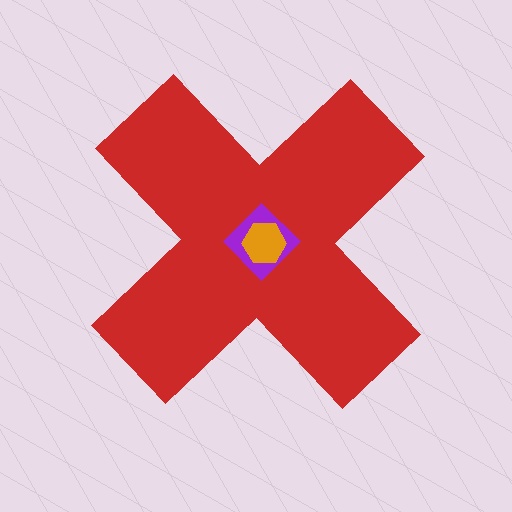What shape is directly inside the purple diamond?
The orange hexagon.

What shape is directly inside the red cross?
The purple diamond.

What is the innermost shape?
The orange hexagon.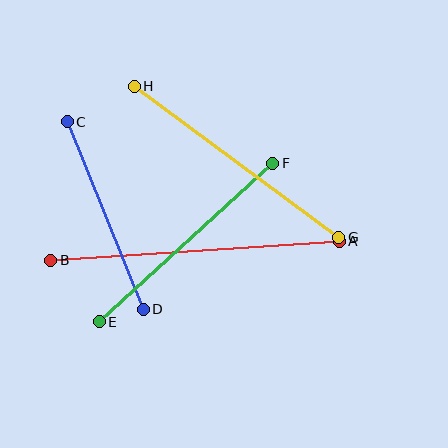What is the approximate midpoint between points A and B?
The midpoint is at approximately (195, 251) pixels.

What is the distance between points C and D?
The distance is approximately 203 pixels.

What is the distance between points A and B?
The distance is approximately 289 pixels.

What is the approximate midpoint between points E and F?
The midpoint is at approximately (186, 243) pixels.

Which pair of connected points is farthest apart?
Points A and B are farthest apart.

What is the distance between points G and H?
The distance is approximately 254 pixels.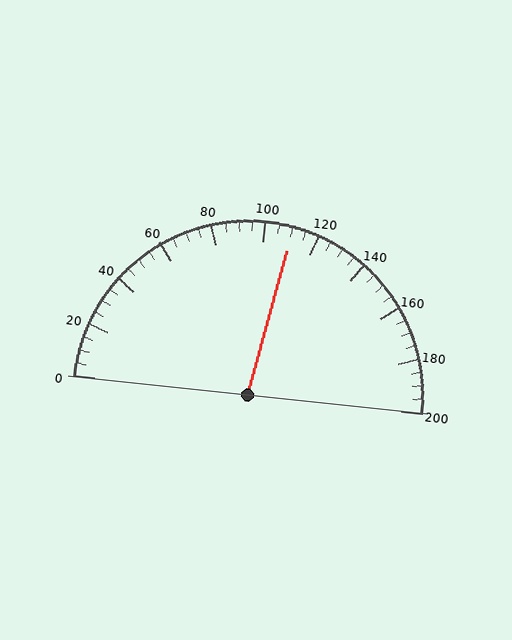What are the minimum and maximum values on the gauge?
The gauge ranges from 0 to 200.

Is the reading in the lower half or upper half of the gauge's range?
The reading is in the upper half of the range (0 to 200).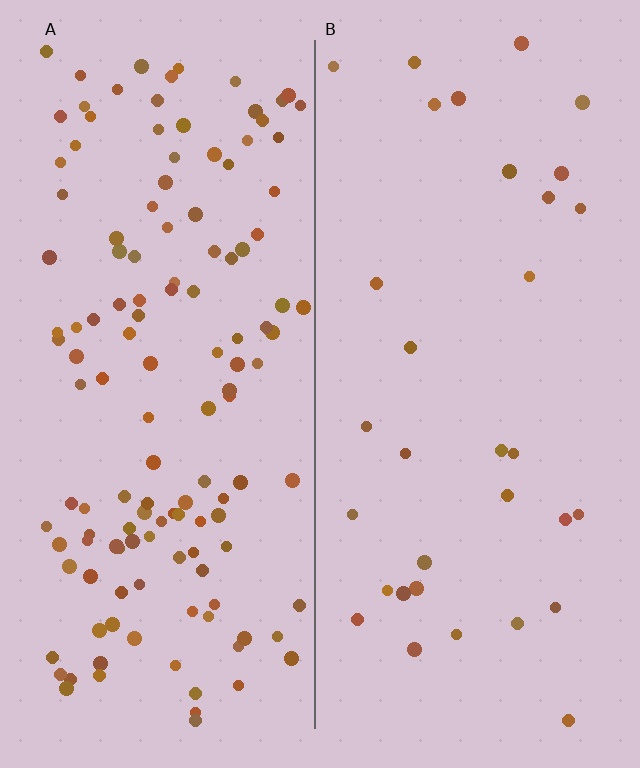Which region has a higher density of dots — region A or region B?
A (the left).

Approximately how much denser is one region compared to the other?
Approximately 4.1× — region A over region B.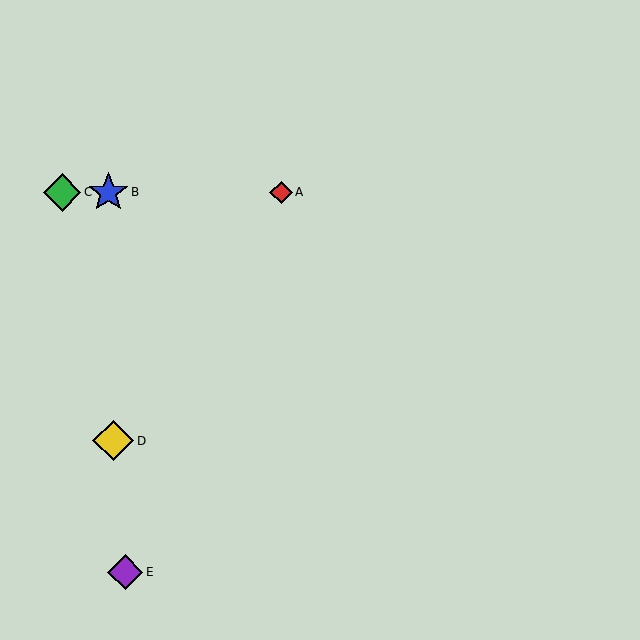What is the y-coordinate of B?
Object B is at y≈192.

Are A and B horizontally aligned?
Yes, both are at y≈192.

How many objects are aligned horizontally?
3 objects (A, B, C) are aligned horizontally.